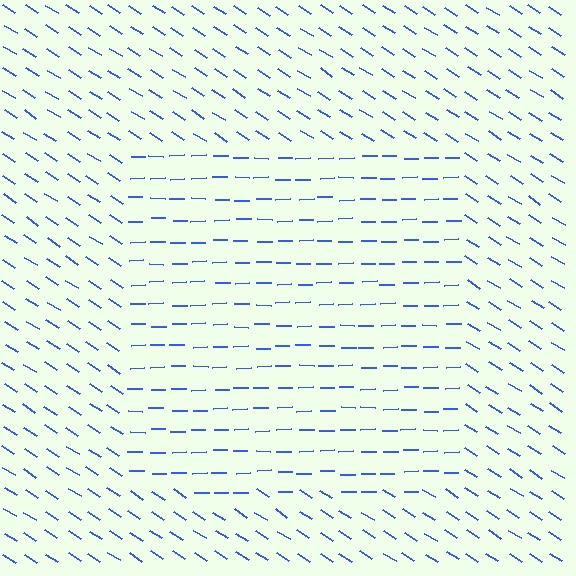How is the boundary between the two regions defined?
The boundary is defined purely by a change in line orientation (approximately 33 degrees difference). All lines are the same color and thickness.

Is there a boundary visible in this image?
Yes, there is a texture boundary formed by a change in line orientation.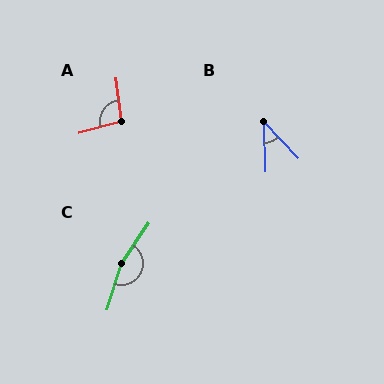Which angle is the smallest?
B, at approximately 41 degrees.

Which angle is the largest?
C, at approximately 162 degrees.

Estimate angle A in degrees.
Approximately 98 degrees.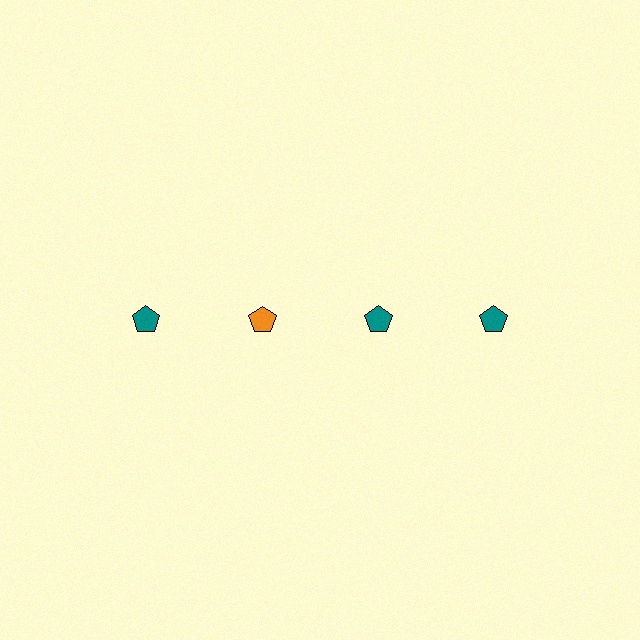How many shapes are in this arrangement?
There are 4 shapes arranged in a grid pattern.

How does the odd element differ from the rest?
It has a different color: orange instead of teal.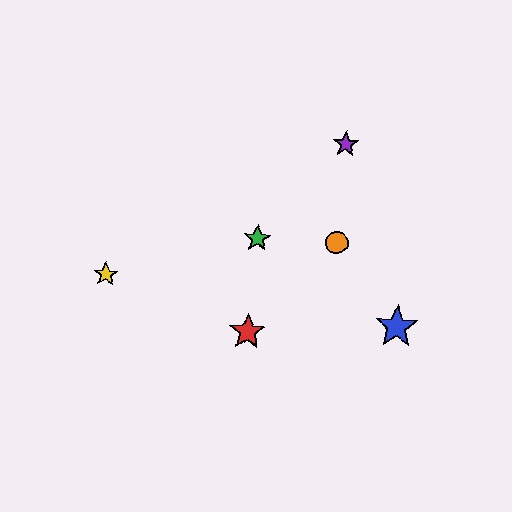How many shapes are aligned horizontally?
2 shapes (the green star, the orange circle) are aligned horizontally.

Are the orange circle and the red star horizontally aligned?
No, the orange circle is at y≈243 and the red star is at y≈332.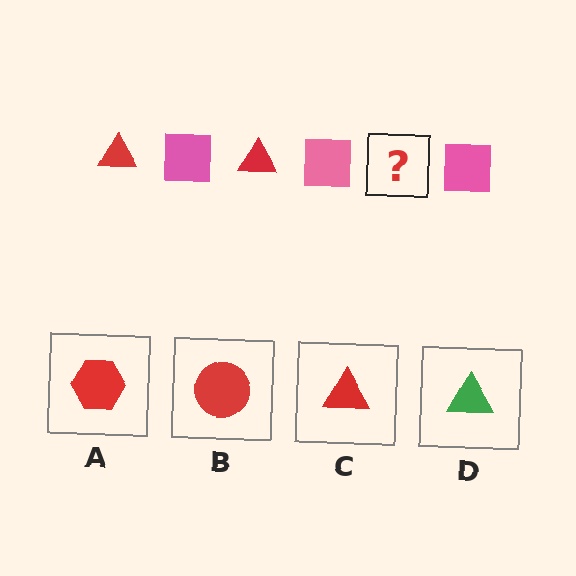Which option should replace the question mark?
Option C.